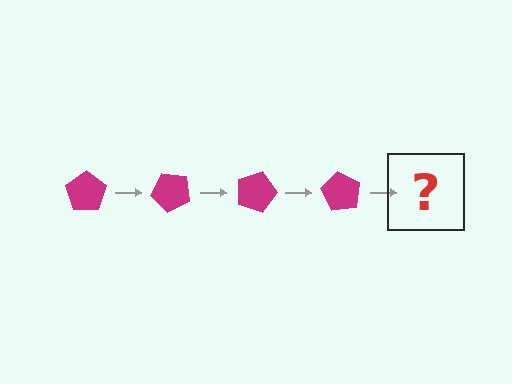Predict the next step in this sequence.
The next step is a magenta pentagon rotated 180 degrees.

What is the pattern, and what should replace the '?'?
The pattern is that the pentagon rotates 45 degrees each step. The '?' should be a magenta pentagon rotated 180 degrees.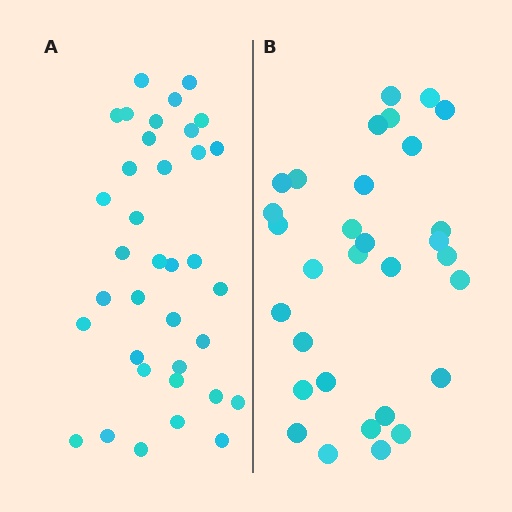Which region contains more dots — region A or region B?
Region A (the left region) has more dots.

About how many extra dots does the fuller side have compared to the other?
Region A has about 5 more dots than region B.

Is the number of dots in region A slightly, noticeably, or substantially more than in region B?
Region A has only slightly more — the two regions are fairly close. The ratio is roughly 1.2 to 1.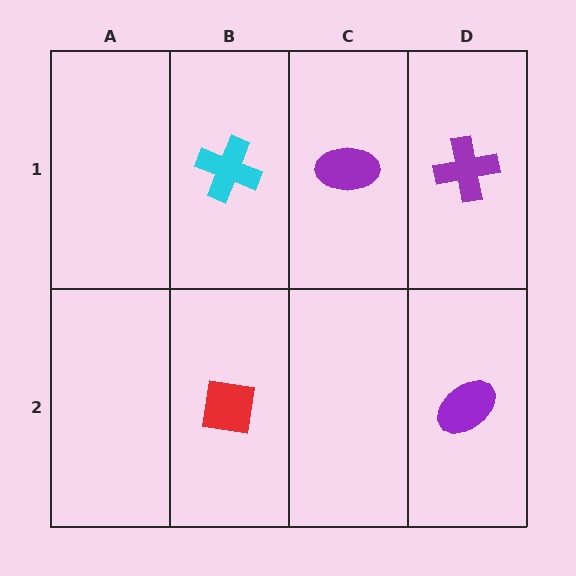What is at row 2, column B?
A red square.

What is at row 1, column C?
A purple ellipse.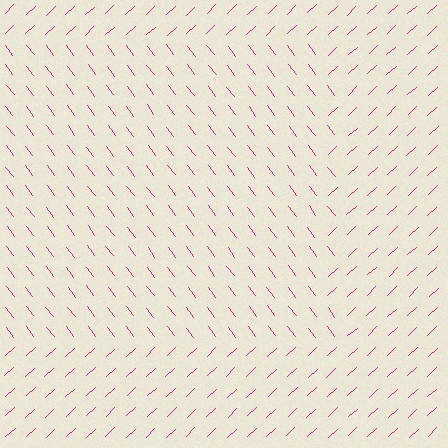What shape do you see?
I see a rectangle.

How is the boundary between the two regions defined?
The boundary is defined purely by a change in line orientation (approximately 84 degrees difference). All lines are the same color and thickness.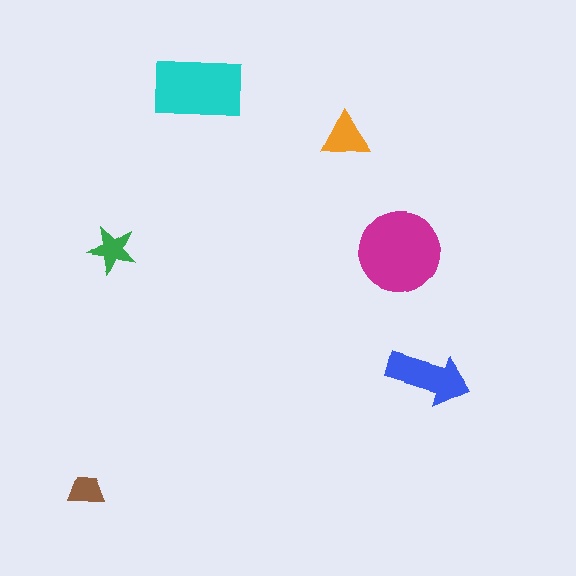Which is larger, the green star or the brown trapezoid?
The green star.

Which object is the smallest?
The brown trapezoid.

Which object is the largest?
The magenta circle.